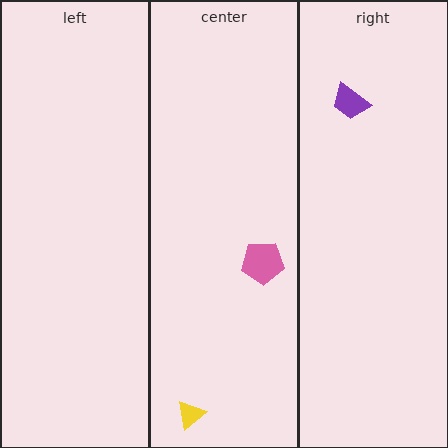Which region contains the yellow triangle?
The center region.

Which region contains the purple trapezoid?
The right region.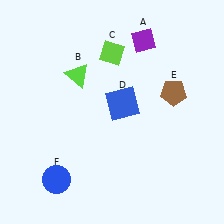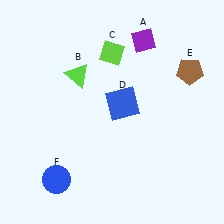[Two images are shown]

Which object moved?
The brown pentagon (E) moved up.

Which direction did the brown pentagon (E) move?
The brown pentagon (E) moved up.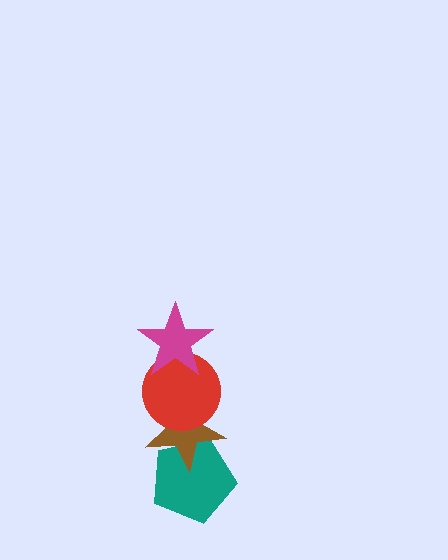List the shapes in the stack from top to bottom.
From top to bottom: the magenta star, the red circle, the brown star, the teal pentagon.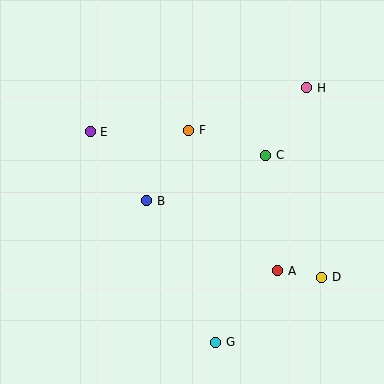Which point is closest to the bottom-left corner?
Point G is closest to the bottom-left corner.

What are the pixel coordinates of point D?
Point D is at (322, 277).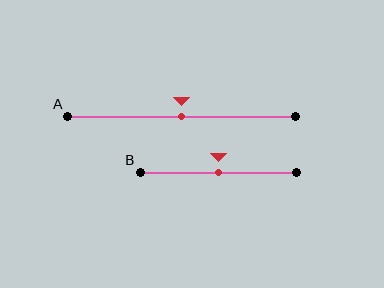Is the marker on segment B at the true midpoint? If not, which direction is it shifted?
Yes, the marker on segment B is at the true midpoint.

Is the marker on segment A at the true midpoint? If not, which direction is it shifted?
Yes, the marker on segment A is at the true midpoint.